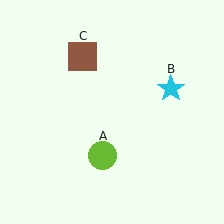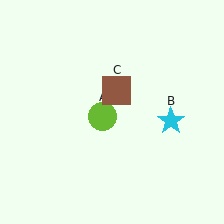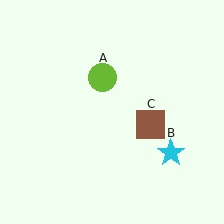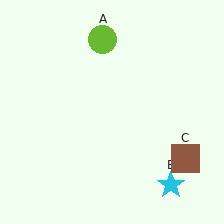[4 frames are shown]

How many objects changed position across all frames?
3 objects changed position: lime circle (object A), cyan star (object B), brown square (object C).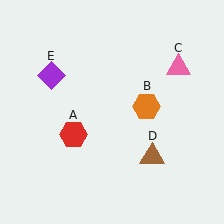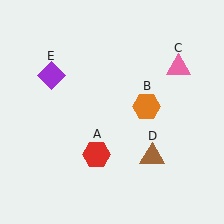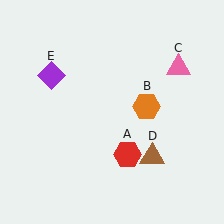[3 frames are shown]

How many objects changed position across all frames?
1 object changed position: red hexagon (object A).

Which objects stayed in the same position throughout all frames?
Orange hexagon (object B) and pink triangle (object C) and brown triangle (object D) and purple diamond (object E) remained stationary.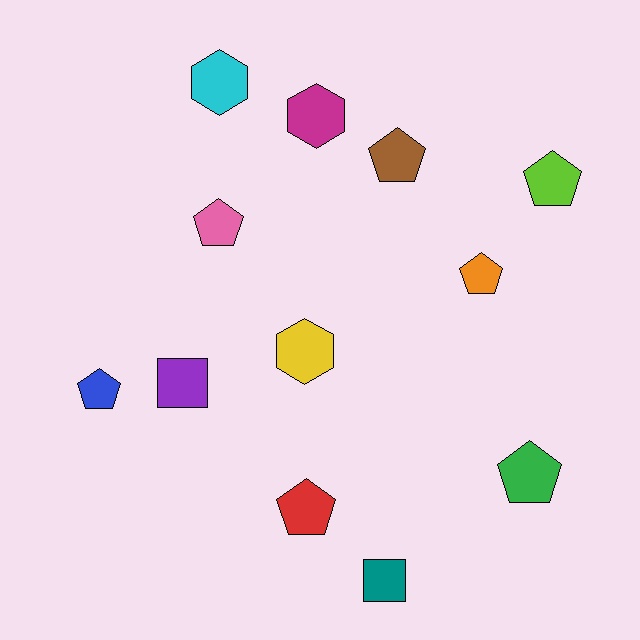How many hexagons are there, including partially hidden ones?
There are 3 hexagons.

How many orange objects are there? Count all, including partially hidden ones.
There is 1 orange object.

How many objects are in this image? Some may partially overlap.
There are 12 objects.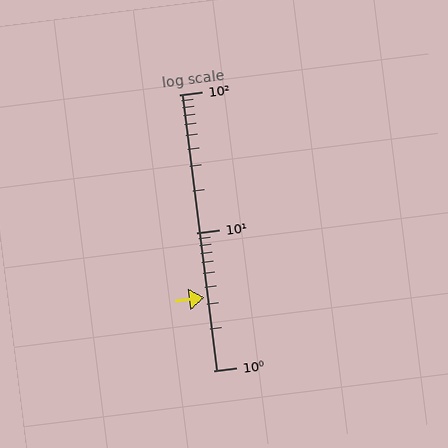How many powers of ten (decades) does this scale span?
The scale spans 2 decades, from 1 to 100.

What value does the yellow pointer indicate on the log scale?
The pointer indicates approximately 3.4.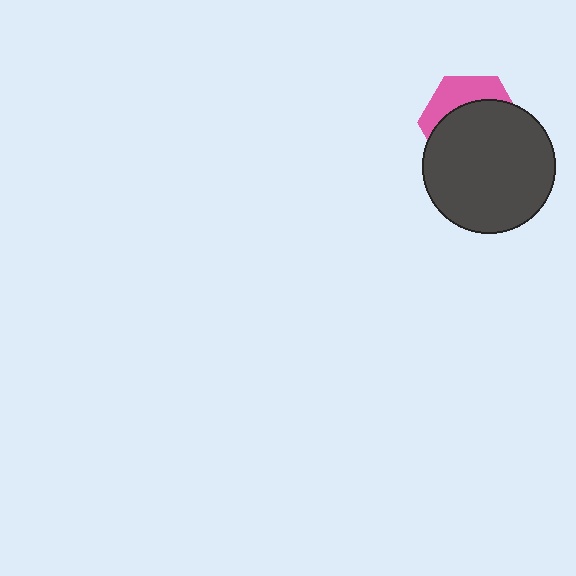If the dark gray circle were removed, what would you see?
You would see the complete pink hexagon.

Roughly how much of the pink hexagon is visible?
A small part of it is visible (roughly 33%).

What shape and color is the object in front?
The object in front is a dark gray circle.